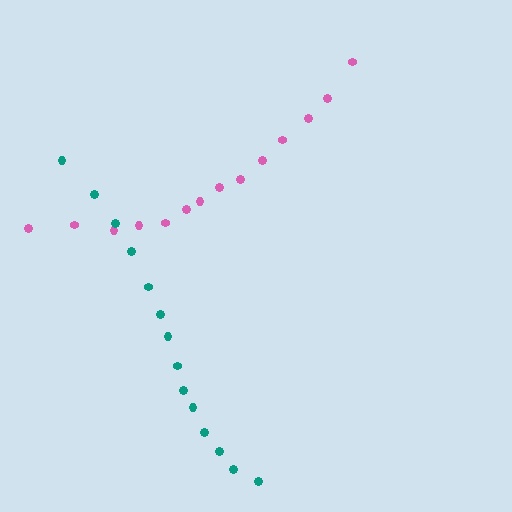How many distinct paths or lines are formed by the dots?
There are 2 distinct paths.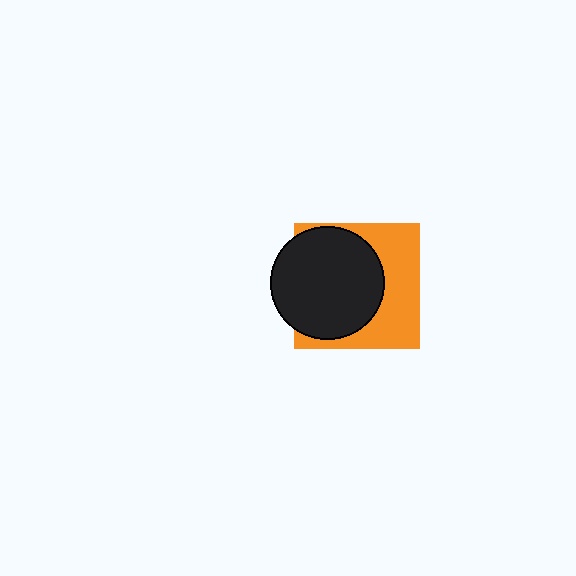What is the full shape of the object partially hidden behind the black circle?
The partially hidden object is an orange square.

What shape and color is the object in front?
The object in front is a black circle.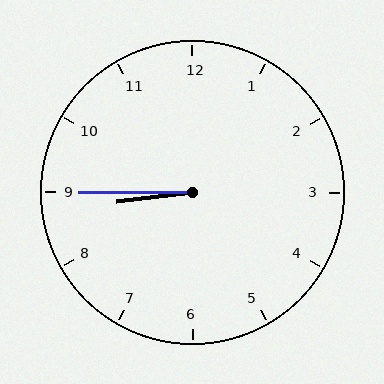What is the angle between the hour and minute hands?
Approximately 8 degrees.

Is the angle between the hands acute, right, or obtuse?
It is acute.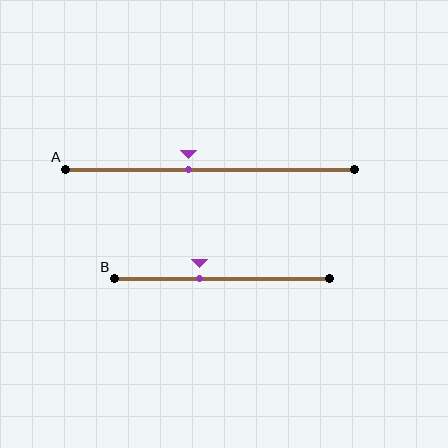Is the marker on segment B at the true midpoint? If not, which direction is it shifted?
No, the marker on segment B is shifted to the left by about 10% of the segment length.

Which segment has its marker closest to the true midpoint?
Segment A has its marker closest to the true midpoint.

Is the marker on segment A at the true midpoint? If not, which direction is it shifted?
No, the marker on segment A is shifted to the left by about 7% of the segment length.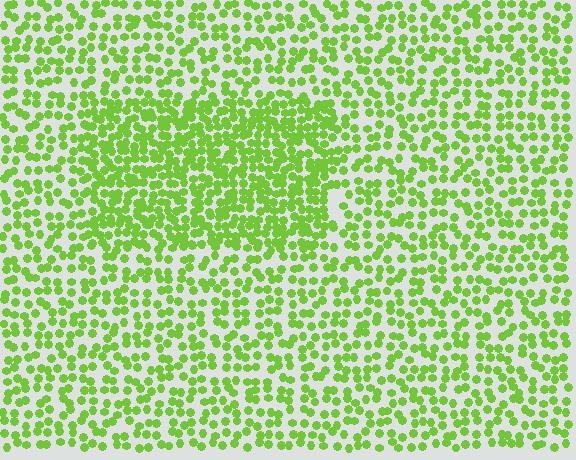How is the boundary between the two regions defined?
The boundary is defined by a change in element density (approximately 1.8x ratio). All elements are the same color, size, and shape.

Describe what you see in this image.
The image contains small lime elements arranged at two different densities. A rectangle-shaped region is visible where the elements are more densely packed than the surrounding area.